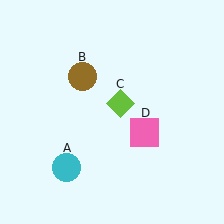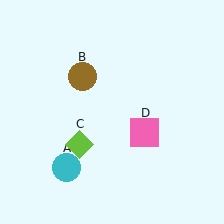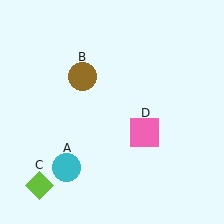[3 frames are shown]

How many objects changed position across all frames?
1 object changed position: lime diamond (object C).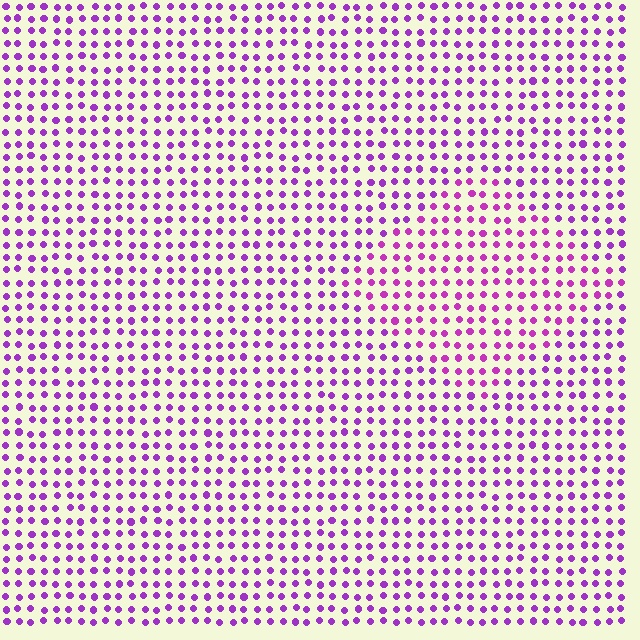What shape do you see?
I see a diamond.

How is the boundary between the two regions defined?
The boundary is defined purely by a slight shift in hue (about 20 degrees). Spacing, size, and orientation are identical on both sides.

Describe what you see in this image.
The image is filled with small purple elements in a uniform arrangement. A diamond-shaped region is visible where the elements are tinted to a slightly different hue, forming a subtle color boundary.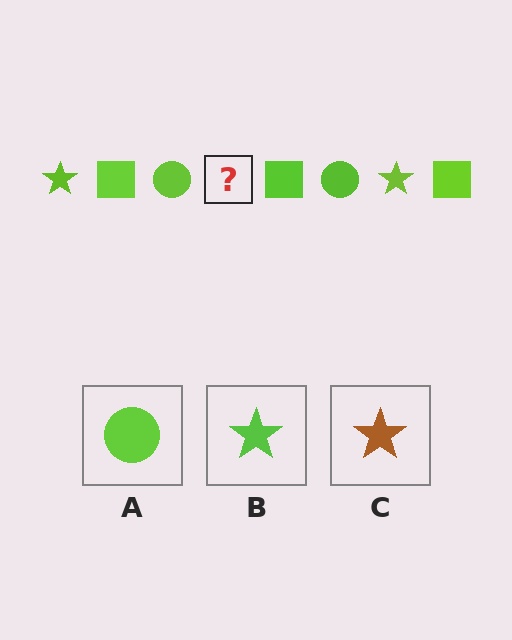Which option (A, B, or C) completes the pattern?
B.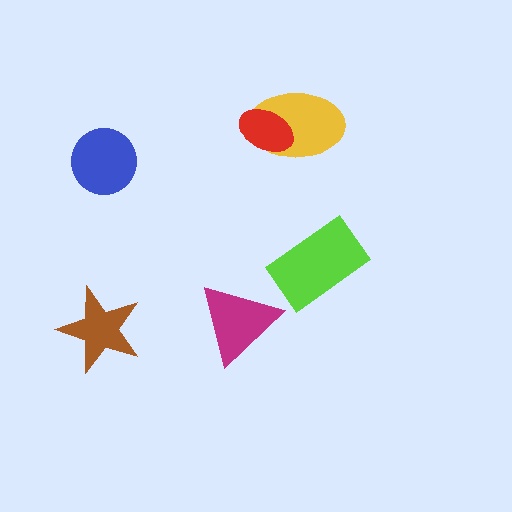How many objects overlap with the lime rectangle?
0 objects overlap with the lime rectangle.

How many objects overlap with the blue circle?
0 objects overlap with the blue circle.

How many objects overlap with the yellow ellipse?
1 object overlaps with the yellow ellipse.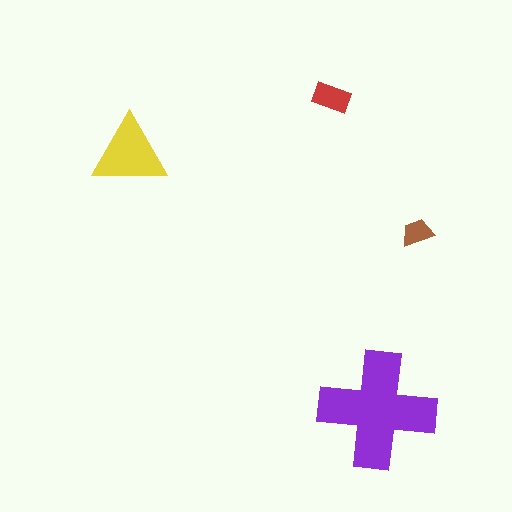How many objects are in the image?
There are 4 objects in the image.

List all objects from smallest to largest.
The brown trapezoid, the red rectangle, the yellow triangle, the purple cross.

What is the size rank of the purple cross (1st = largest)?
1st.